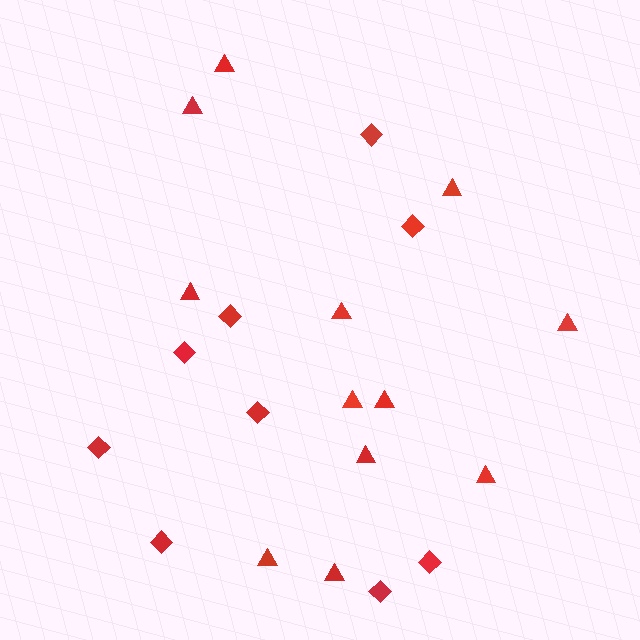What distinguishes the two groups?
There are 2 groups: one group of triangles (12) and one group of diamonds (9).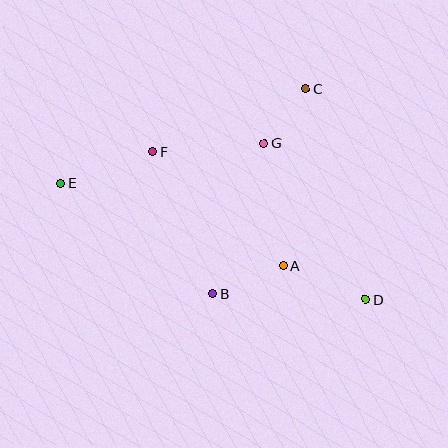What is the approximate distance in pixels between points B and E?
The distance between B and E is approximately 188 pixels.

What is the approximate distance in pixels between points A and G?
The distance between A and G is approximately 125 pixels.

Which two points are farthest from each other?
Points D and E are farthest from each other.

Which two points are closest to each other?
Points C and G are closest to each other.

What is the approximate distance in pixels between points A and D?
The distance between A and D is approximately 88 pixels.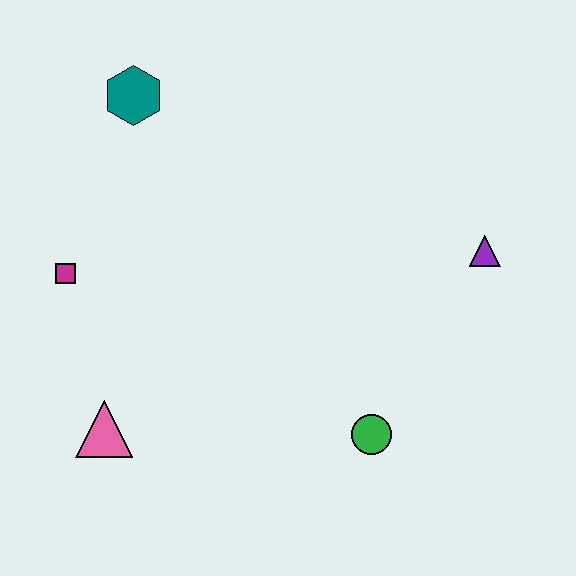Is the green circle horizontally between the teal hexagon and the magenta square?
No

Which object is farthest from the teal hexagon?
The green circle is farthest from the teal hexagon.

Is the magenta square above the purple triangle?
No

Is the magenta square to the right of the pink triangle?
No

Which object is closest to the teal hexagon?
The magenta square is closest to the teal hexagon.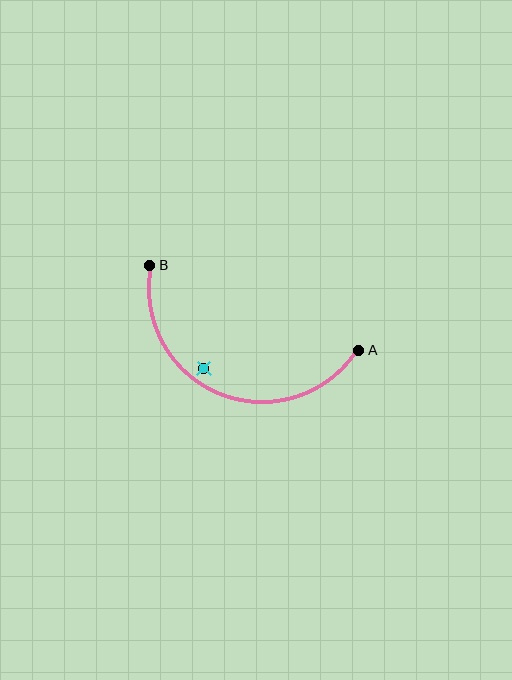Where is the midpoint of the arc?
The arc midpoint is the point on the curve farthest from the straight line joining A and B. It sits below that line.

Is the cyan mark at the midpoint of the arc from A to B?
No — the cyan mark does not lie on the arc at all. It sits slightly inside the curve.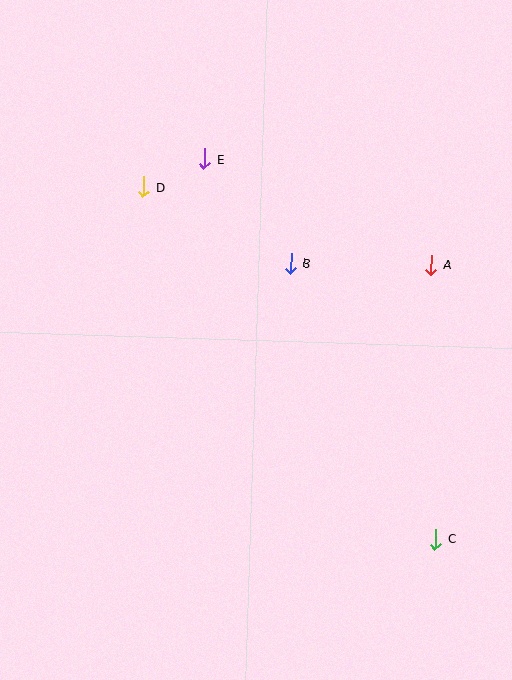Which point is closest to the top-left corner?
Point D is closest to the top-left corner.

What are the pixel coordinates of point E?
Point E is at (204, 159).